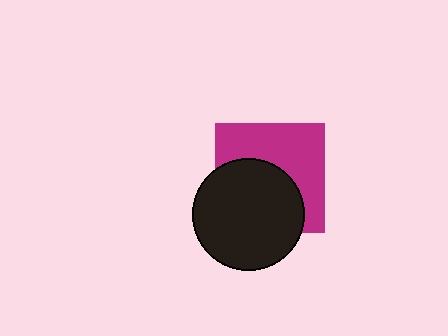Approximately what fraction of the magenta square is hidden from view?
Roughly 49% of the magenta square is hidden behind the black circle.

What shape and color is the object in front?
The object in front is a black circle.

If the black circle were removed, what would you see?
You would see the complete magenta square.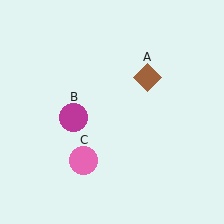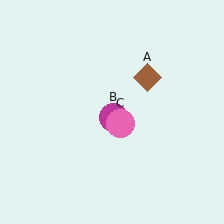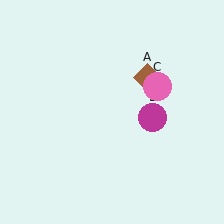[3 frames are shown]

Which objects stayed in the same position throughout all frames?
Brown diamond (object A) remained stationary.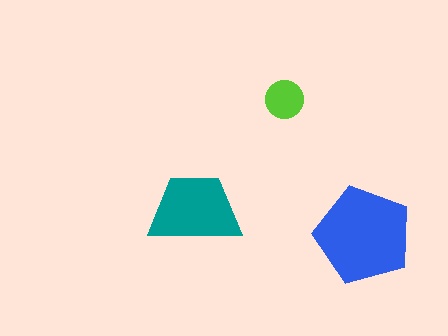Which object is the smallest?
The lime circle.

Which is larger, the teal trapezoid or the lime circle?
The teal trapezoid.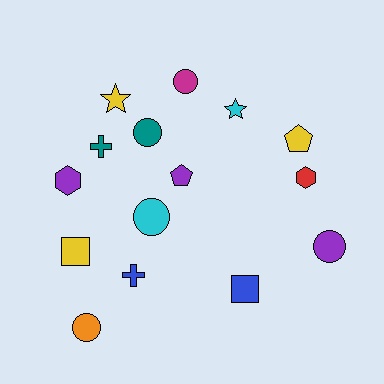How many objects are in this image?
There are 15 objects.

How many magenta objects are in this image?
There is 1 magenta object.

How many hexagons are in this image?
There are 2 hexagons.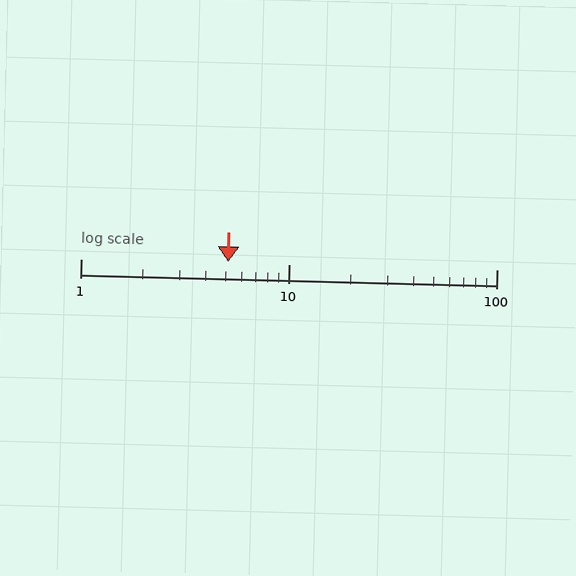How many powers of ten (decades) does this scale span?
The scale spans 2 decades, from 1 to 100.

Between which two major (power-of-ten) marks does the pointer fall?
The pointer is between 1 and 10.